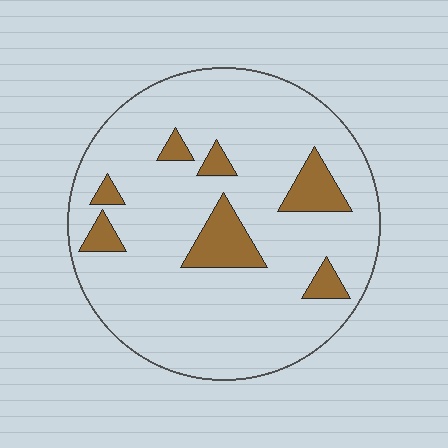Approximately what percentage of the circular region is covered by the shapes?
Approximately 15%.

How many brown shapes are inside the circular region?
7.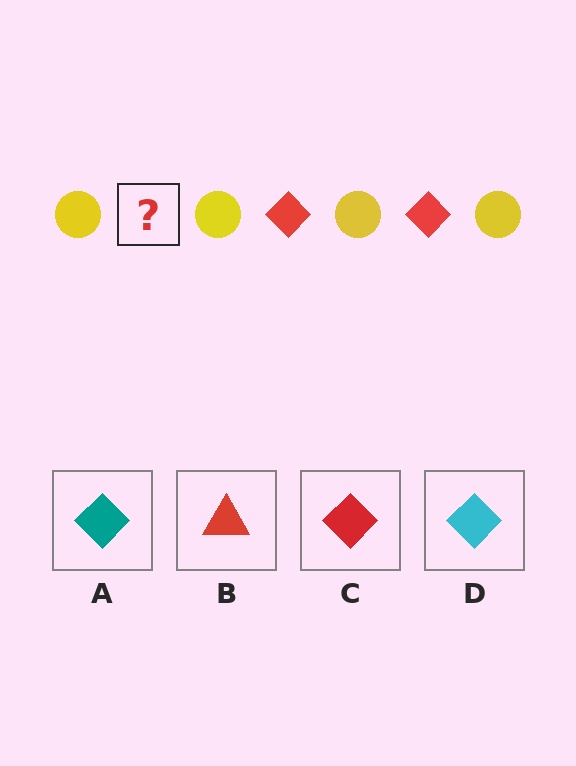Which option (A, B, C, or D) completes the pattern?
C.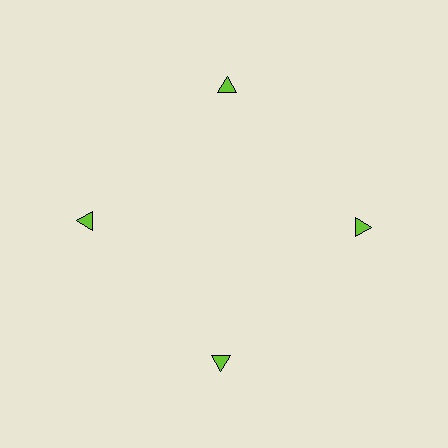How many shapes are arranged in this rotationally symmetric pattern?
There are 4 shapes, arranged in 4 groups of 1.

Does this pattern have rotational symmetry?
Yes, this pattern has 4-fold rotational symmetry. It looks the same after rotating 90 degrees around the center.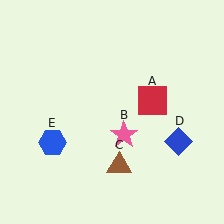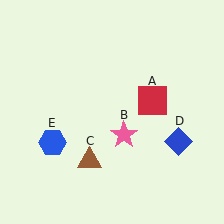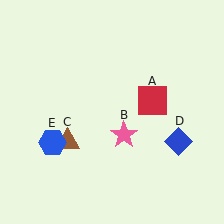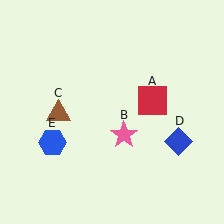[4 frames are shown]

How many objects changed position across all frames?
1 object changed position: brown triangle (object C).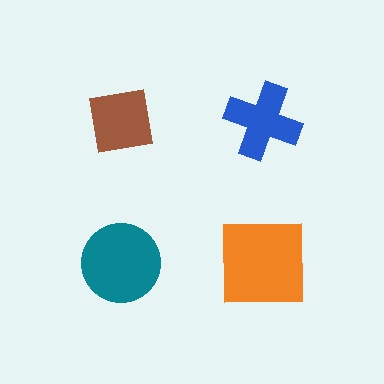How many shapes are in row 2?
2 shapes.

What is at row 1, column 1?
A brown square.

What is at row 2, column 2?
An orange square.